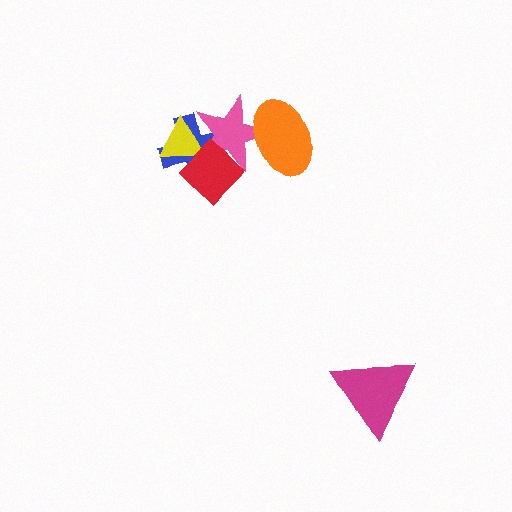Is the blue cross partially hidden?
Yes, it is partially covered by another shape.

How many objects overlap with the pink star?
4 objects overlap with the pink star.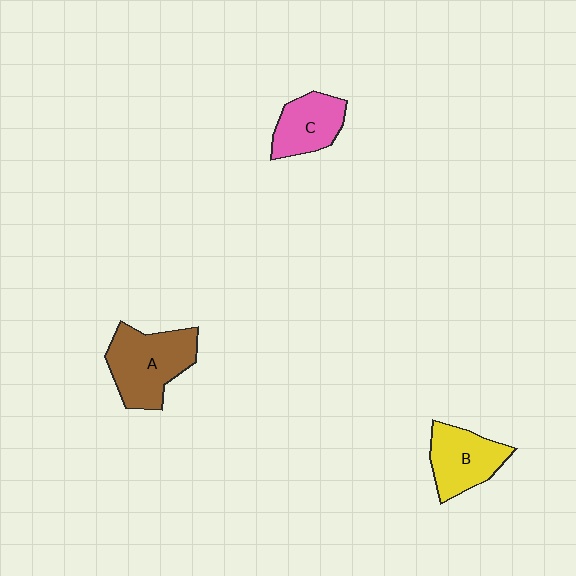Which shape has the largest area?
Shape A (brown).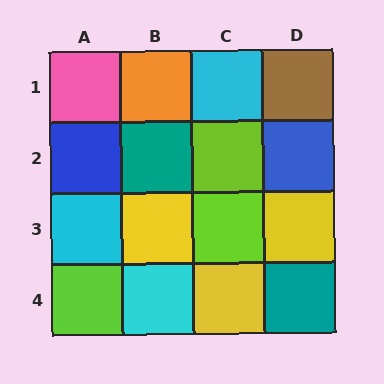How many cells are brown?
1 cell is brown.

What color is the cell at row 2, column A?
Blue.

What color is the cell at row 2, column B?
Teal.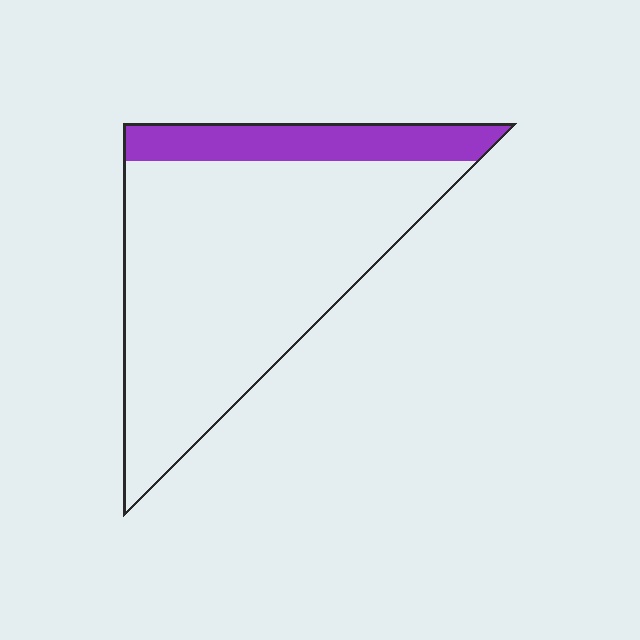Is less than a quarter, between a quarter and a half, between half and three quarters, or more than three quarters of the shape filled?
Less than a quarter.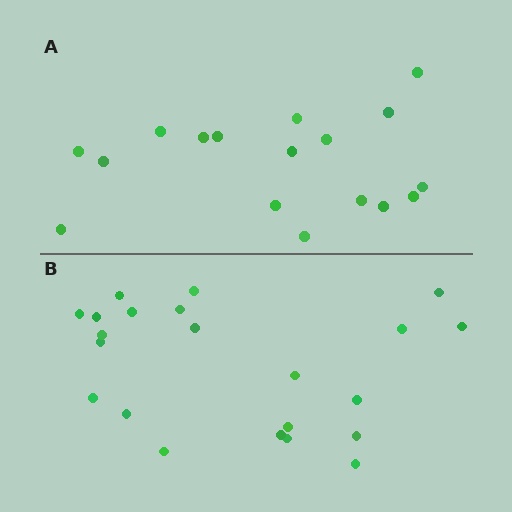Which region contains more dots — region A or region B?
Region B (the bottom region) has more dots.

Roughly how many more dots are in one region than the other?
Region B has about 5 more dots than region A.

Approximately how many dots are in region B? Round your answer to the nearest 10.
About 20 dots. (The exact count is 22, which rounds to 20.)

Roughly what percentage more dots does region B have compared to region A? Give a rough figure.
About 30% more.